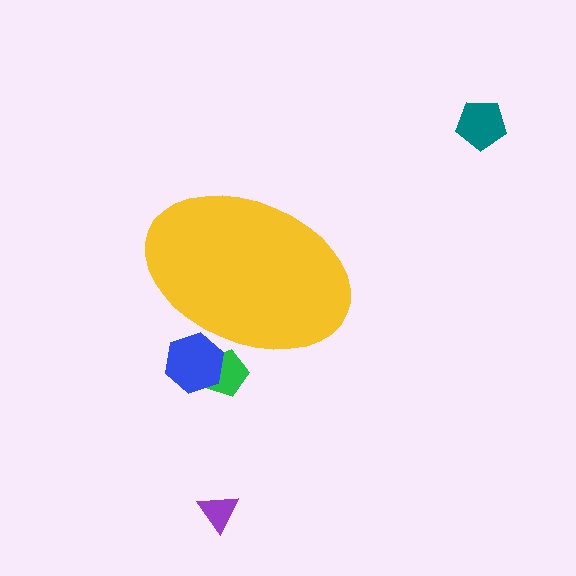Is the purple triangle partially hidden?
No, the purple triangle is fully visible.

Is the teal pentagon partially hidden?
No, the teal pentagon is fully visible.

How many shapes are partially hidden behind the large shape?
2 shapes are partially hidden.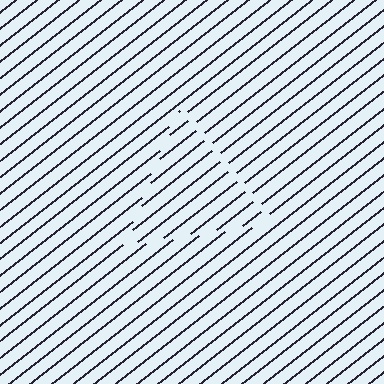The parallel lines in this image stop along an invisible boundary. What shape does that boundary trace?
An illusory triangle. The interior of the shape contains the same grating, shifted by half a period — the contour is defined by the phase discontinuity where line-ends from the inner and outer gratings abut.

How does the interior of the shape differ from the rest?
The interior of the shape contains the same grating, shifted by half a period — the contour is defined by the phase discontinuity where line-ends from the inner and outer gratings abut.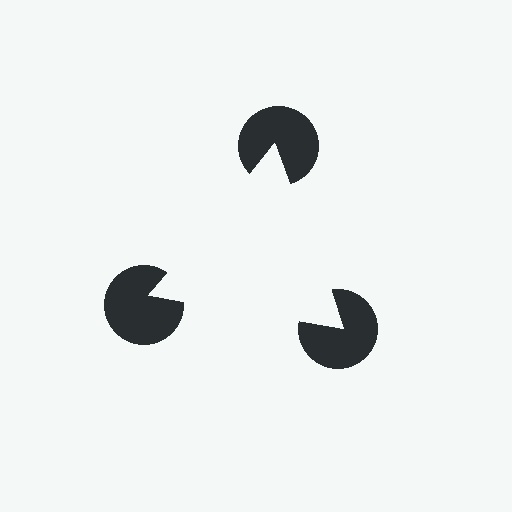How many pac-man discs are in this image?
There are 3 — one at each vertex of the illusory triangle.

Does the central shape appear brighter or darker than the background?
It typically appears slightly brighter than the background, even though no actual brightness change is drawn.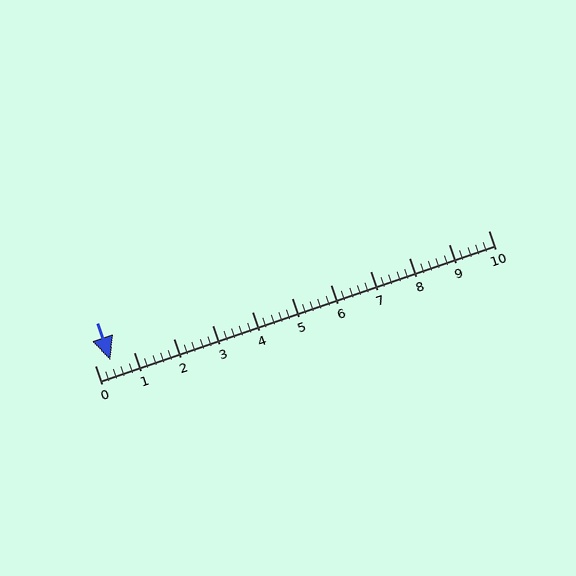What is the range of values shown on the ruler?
The ruler shows values from 0 to 10.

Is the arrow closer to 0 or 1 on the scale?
The arrow is closer to 0.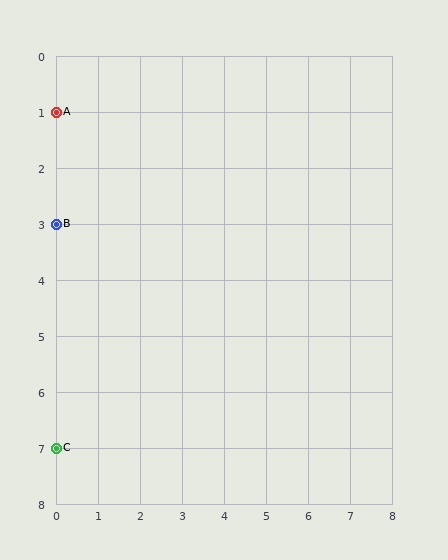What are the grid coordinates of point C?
Point C is at grid coordinates (0, 7).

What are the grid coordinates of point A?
Point A is at grid coordinates (0, 1).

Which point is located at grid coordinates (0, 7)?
Point C is at (0, 7).